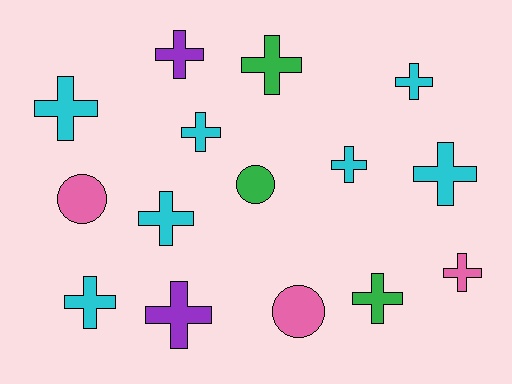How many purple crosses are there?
There are 2 purple crosses.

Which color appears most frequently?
Cyan, with 7 objects.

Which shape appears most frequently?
Cross, with 12 objects.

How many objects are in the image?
There are 15 objects.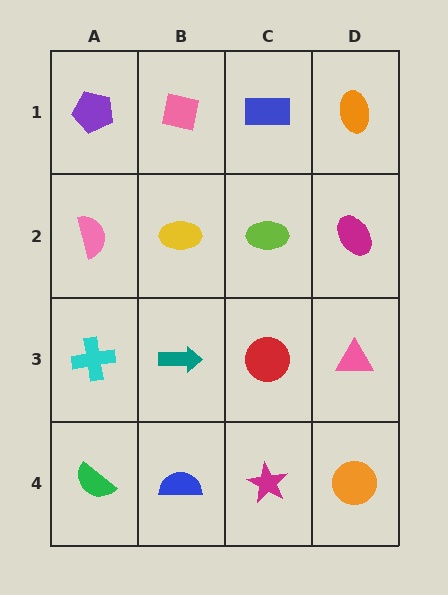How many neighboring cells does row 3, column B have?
4.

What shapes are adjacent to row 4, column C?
A red circle (row 3, column C), a blue semicircle (row 4, column B), an orange circle (row 4, column D).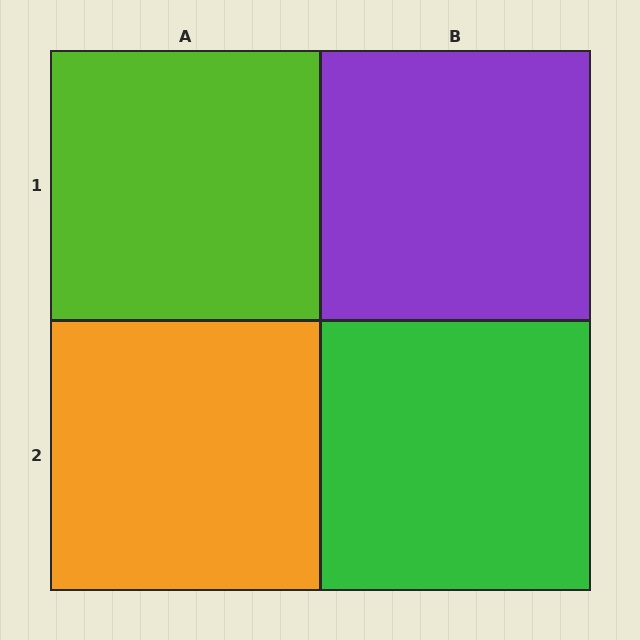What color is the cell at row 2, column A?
Orange.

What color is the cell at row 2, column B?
Green.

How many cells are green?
1 cell is green.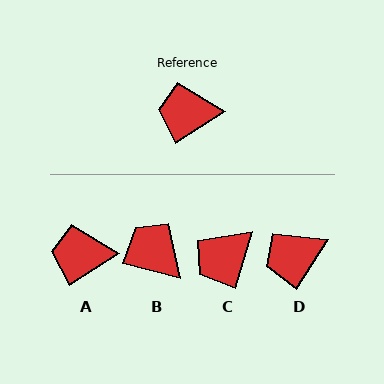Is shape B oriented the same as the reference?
No, it is off by about 47 degrees.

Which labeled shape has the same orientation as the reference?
A.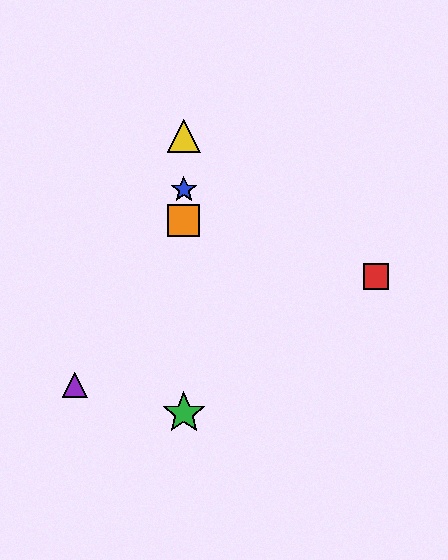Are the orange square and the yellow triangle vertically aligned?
Yes, both are at x≈184.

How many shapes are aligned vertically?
4 shapes (the blue star, the green star, the yellow triangle, the orange square) are aligned vertically.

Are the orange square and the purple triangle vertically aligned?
No, the orange square is at x≈184 and the purple triangle is at x≈75.